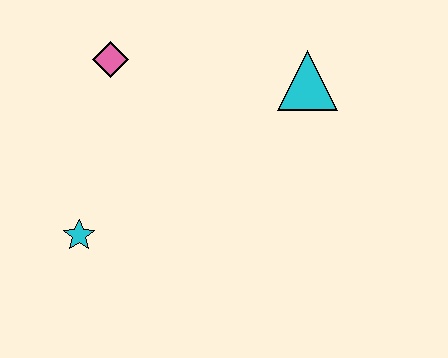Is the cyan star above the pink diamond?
No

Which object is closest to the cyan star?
The pink diamond is closest to the cyan star.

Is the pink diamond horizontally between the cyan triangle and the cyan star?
Yes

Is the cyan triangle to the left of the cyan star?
No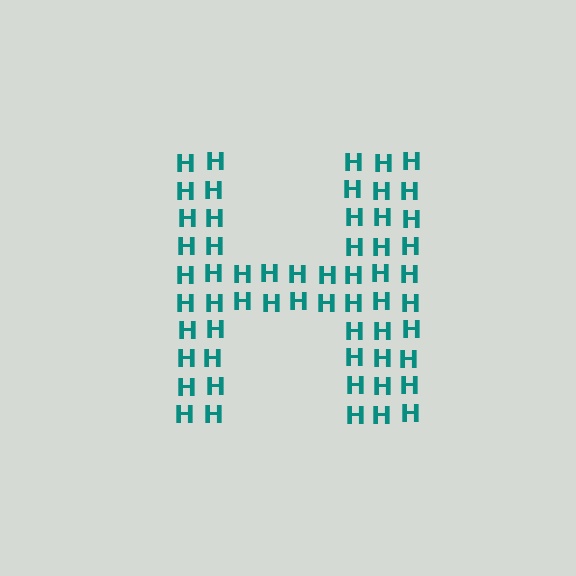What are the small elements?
The small elements are letter H's.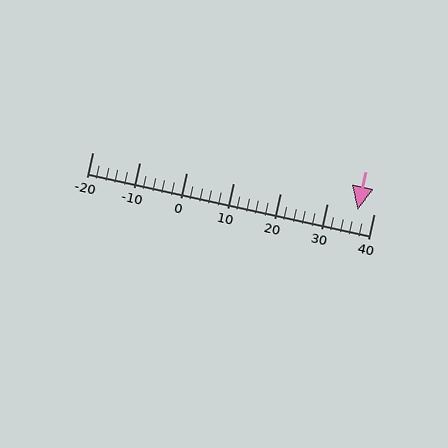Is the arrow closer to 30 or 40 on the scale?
The arrow is closer to 40.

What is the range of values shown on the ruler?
The ruler shows values from -20 to 40.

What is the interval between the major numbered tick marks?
The major tick marks are spaced 10 units apart.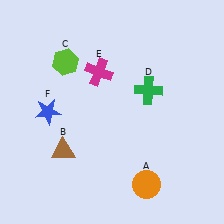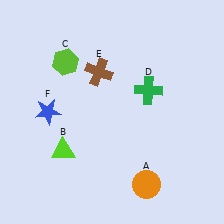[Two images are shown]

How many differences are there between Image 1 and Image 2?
There are 2 differences between the two images.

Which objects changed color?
B changed from brown to lime. E changed from magenta to brown.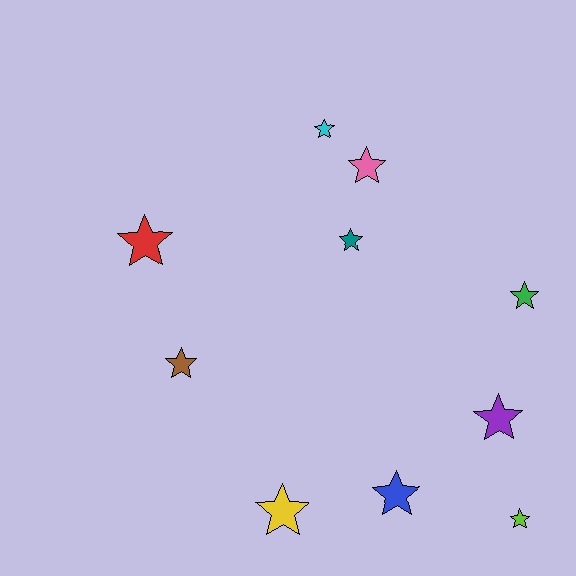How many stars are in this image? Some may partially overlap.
There are 10 stars.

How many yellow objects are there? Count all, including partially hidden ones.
There is 1 yellow object.